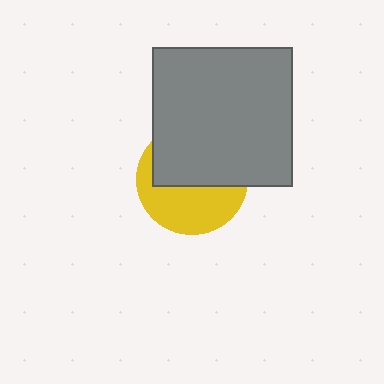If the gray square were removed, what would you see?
You would see the complete yellow circle.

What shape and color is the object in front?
The object in front is a gray square.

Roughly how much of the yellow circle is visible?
About half of it is visible (roughly 46%).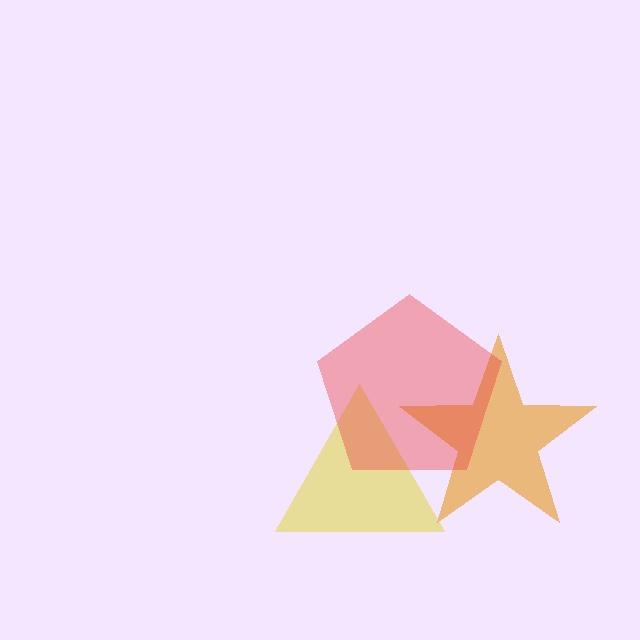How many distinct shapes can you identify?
There are 3 distinct shapes: a yellow triangle, an orange star, a red pentagon.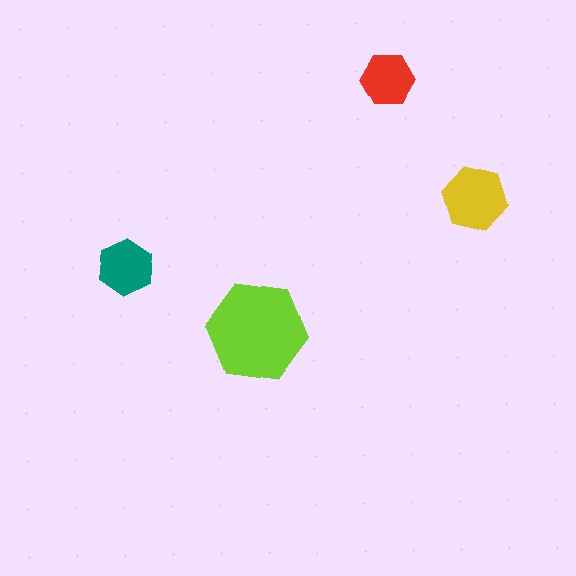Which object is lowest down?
The lime hexagon is bottommost.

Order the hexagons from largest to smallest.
the lime one, the yellow one, the teal one, the red one.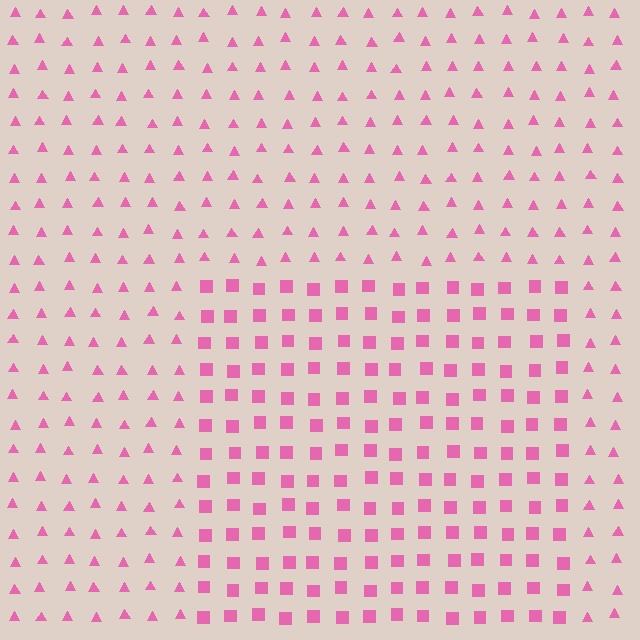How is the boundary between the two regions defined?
The boundary is defined by a change in element shape: squares inside vs. triangles outside. All elements share the same color and spacing.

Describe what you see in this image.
The image is filled with small pink elements arranged in a uniform grid. A rectangle-shaped region contains squares, while the surrounding area contains triangles. The boundary is defined purely by the change in element shape.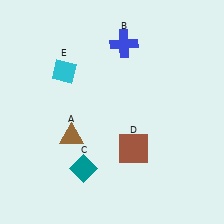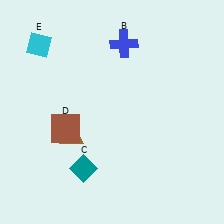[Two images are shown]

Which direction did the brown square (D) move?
The brown square (D) moved left.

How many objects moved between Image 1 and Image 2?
2 objects moved between the two images.